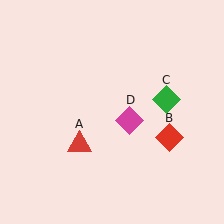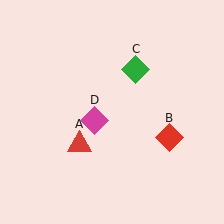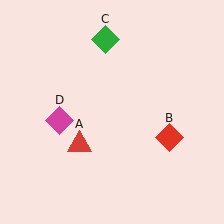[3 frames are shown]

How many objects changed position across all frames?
2 objects changed position: green diamond (object C), magenta diamond (object D).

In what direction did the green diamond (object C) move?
The green diamond (object C) moved up and to the left.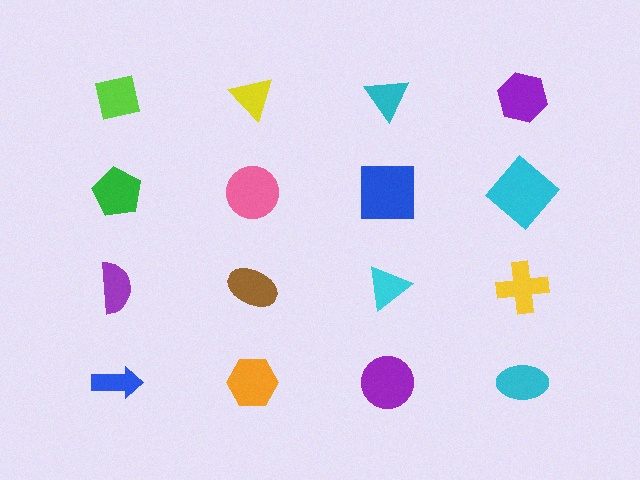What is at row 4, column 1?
A blue arrow.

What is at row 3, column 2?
A brown ellipse.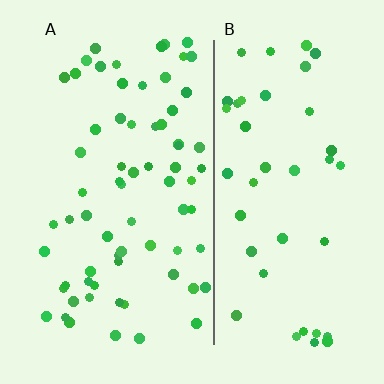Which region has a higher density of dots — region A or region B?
A (the left).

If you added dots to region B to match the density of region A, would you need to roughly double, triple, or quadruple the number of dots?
Approximately double.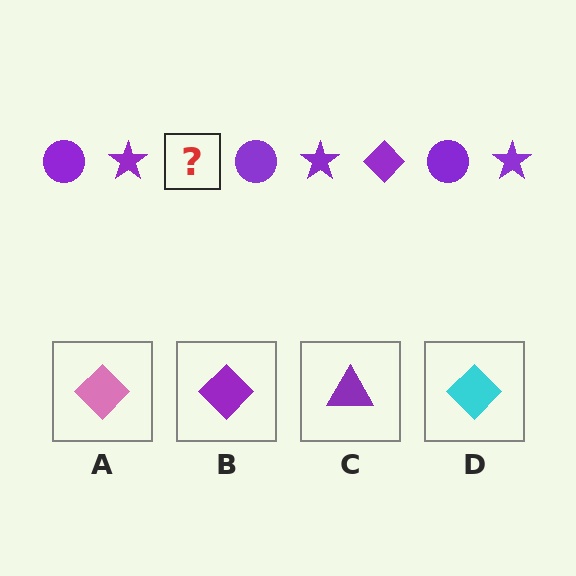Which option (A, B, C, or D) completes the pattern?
B.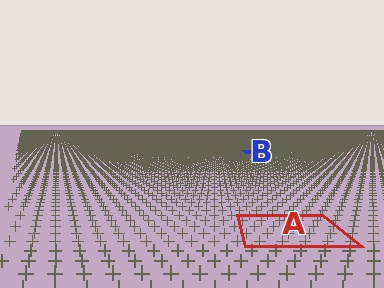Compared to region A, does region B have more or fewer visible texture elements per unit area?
Region B has more texture elements per unit area — they are packed more densely because it is farther away.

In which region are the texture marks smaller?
The texture marks are smaller in region B, because it is farther away.